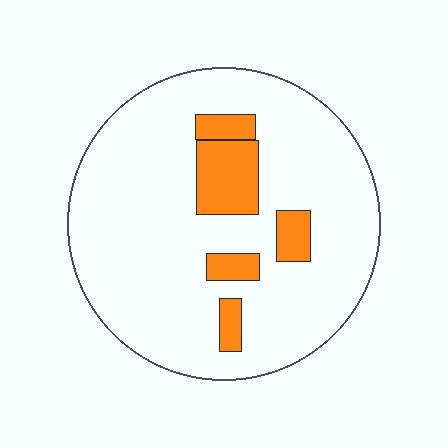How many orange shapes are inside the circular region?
5.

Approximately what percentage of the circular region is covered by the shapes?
Approximately 15%.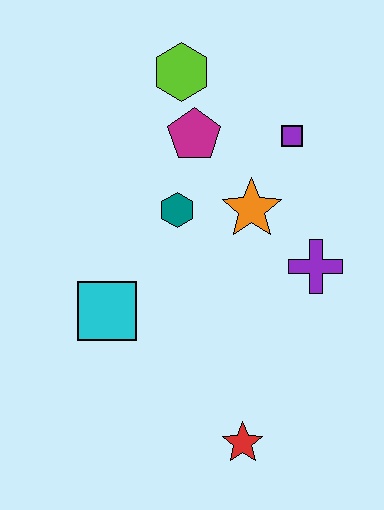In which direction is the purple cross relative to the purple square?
The purple cross is below the purple square.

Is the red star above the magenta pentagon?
No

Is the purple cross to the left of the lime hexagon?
No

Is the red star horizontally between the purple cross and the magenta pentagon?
Yes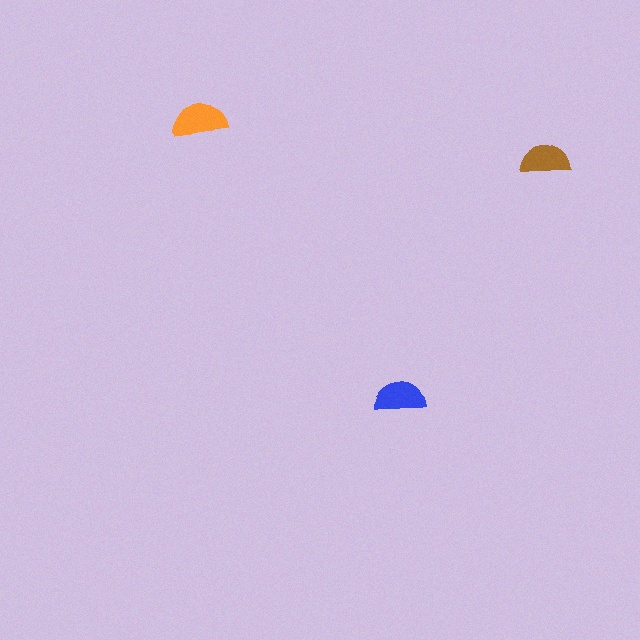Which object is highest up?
The orange semicircle is topmost.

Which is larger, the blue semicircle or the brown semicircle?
The blue one.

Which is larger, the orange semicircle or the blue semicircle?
The orange one.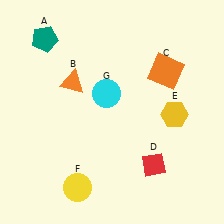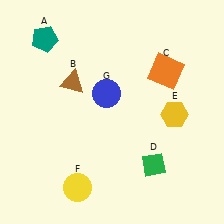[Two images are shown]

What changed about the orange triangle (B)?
In Image 1, B is orange. In Image 2, it changed to brown.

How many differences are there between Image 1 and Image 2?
There are 3 differences between the two images.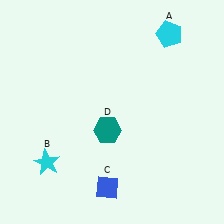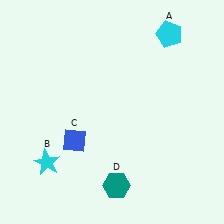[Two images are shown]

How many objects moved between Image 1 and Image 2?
2 objects moved between the two images.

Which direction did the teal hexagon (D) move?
The teal hexagon (D) moved down.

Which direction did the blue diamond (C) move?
The blue diamond (C) moved up.